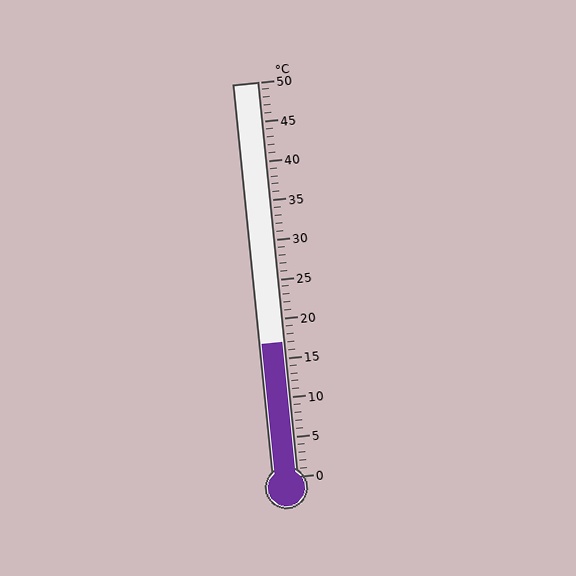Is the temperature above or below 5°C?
The temperature is above 5°C.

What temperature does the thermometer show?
The thermometer shows approximately 17°C.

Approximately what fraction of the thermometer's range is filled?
The thermometer is filled to approximately 35% of its range.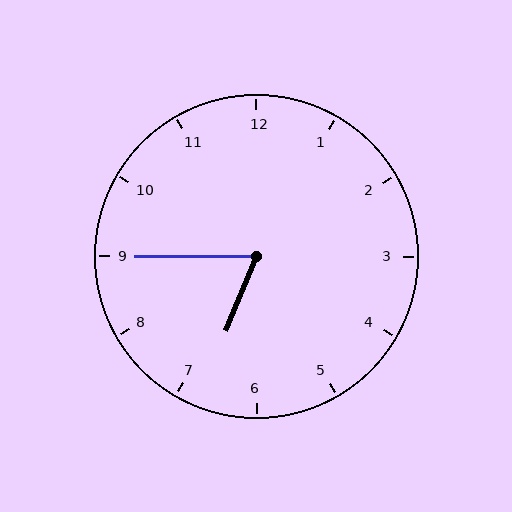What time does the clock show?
6:45.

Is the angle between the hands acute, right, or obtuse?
It is acute.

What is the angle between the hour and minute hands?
Approximately 68 degrees.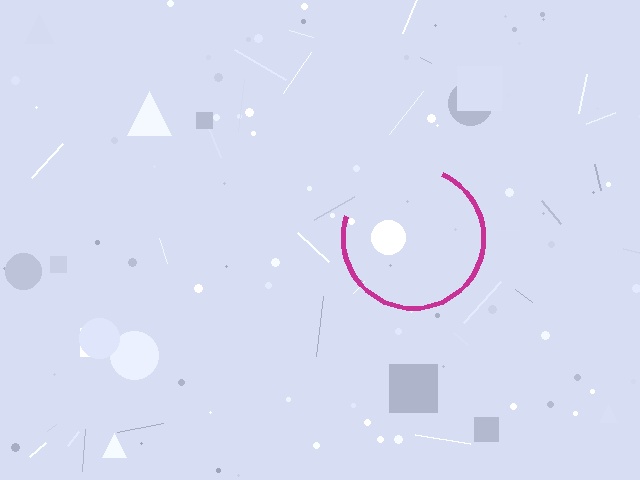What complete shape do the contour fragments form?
The contour fragments form a circle.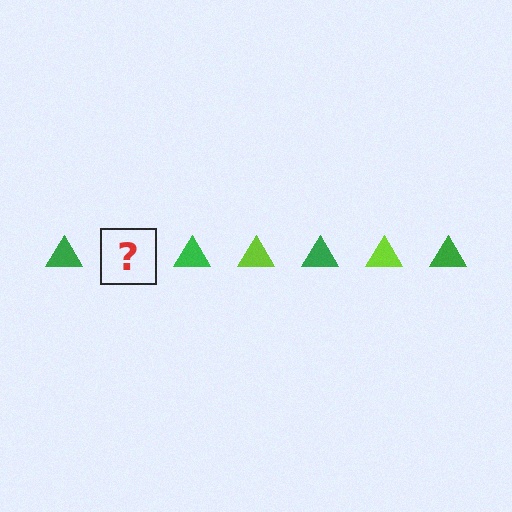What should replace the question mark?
The question mark should be replaced with a lime triangle.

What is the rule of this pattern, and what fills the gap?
The rule is that the pattern cycles through green, lime triangles. The gap should be filled with a lime triangle.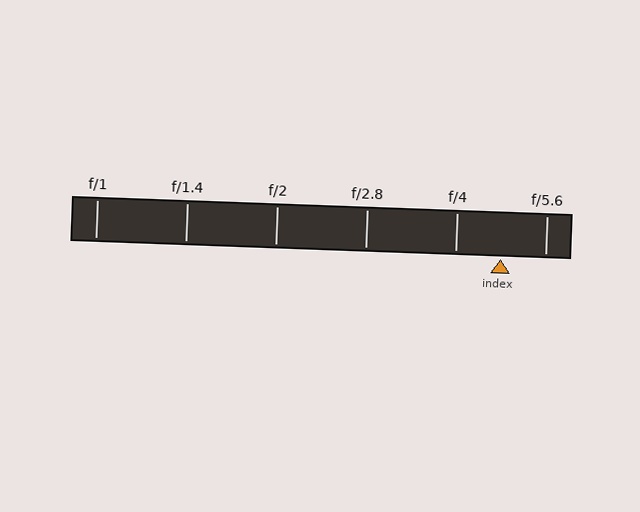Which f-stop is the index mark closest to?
The index mark is closest to f/5.6.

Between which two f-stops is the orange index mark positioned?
The index mark is between f/4 and f/5.6.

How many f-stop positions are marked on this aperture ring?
There are 6 f-stop positions marked.